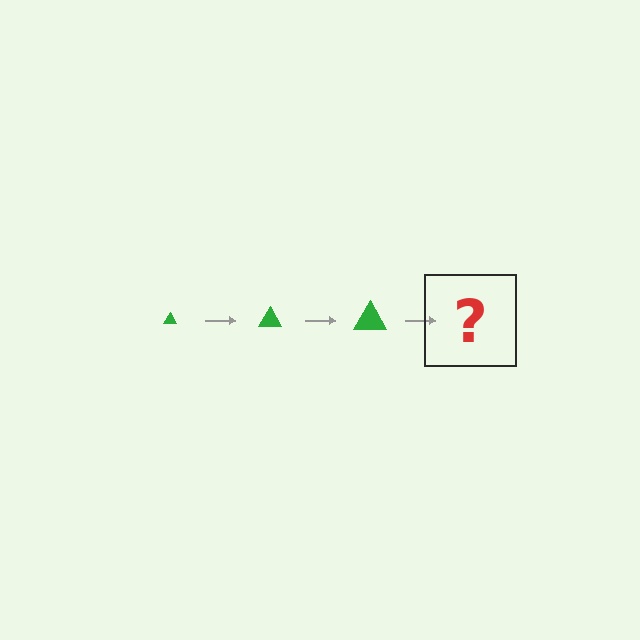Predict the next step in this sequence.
The next step is a green triangle, larger than the previous one.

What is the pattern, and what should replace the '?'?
The pattern is that the triangle gets progressively larger each step. The '?' should be a green triangle, larger than the previous one.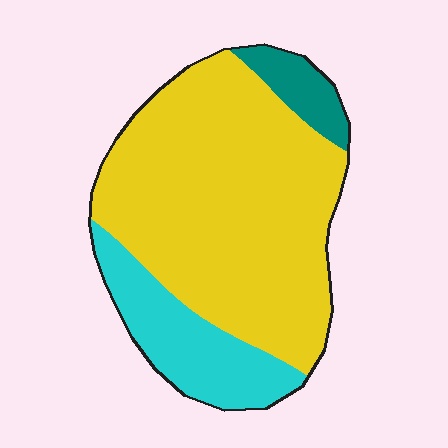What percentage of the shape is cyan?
Cyan takes up between a sixth and a third of the shape.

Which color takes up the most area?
Yellow, at roughly 70%.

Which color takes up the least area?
Teal, at roughly 5%.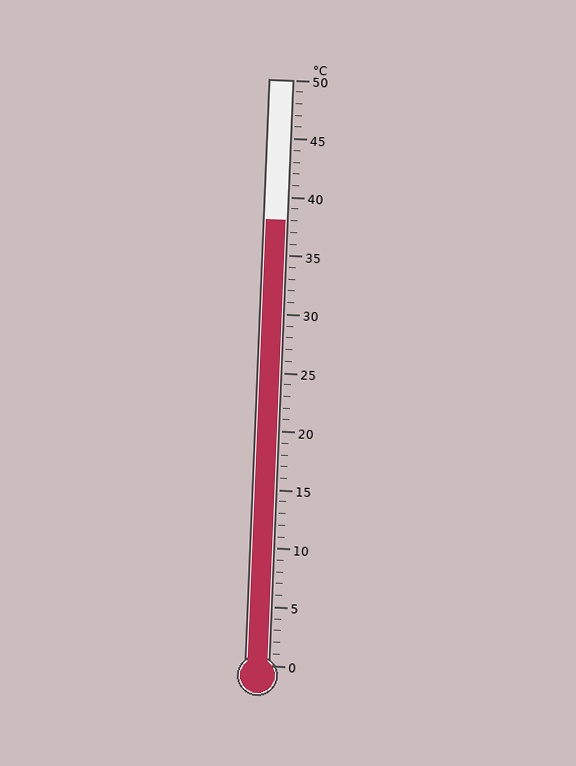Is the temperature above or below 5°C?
The temperature is above 5°C.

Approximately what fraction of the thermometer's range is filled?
The thermometer is filled to approximately 75% of its range.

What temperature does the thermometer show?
The thermometer shows approximately 38°C.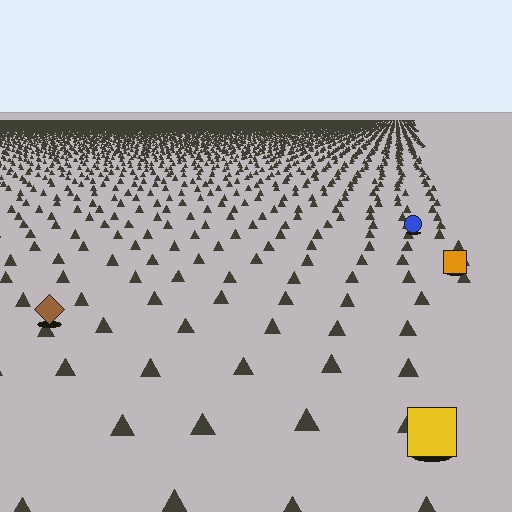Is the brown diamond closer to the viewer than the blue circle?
Yes. The brown diamond is closer — you can tell from the texture gradient: the ground texture is coarser near it.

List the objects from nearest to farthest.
From nearest to farthest: the yellow square, the brown diamond, the orange square, the blue circle.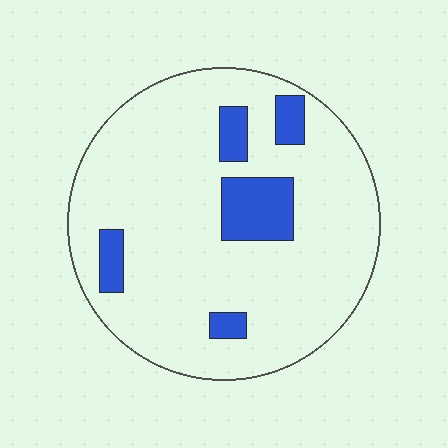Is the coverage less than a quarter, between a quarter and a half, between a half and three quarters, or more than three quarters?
Less than a quarter.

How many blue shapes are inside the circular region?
5.